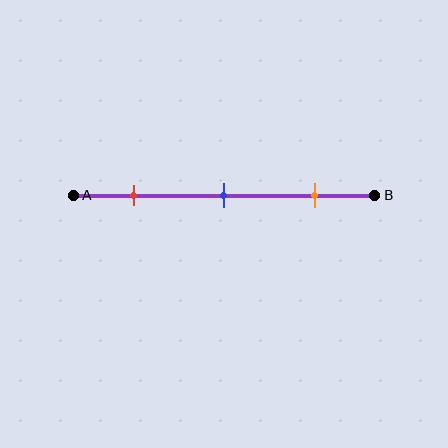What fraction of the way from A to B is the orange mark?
The orange mark is approximately 80% (0.8) of the way from A to B.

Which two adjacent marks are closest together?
The red and blue marks are the closest adjacent pair.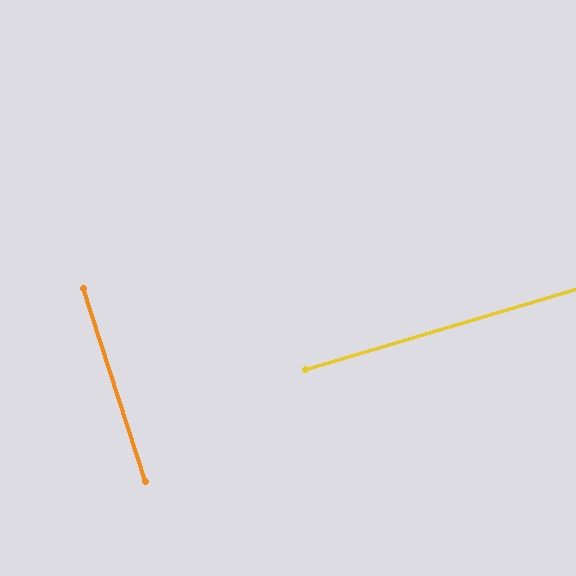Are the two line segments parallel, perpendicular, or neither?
Perpendicular — they meet at approximately 89°.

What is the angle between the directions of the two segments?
Approximately 89 degrees.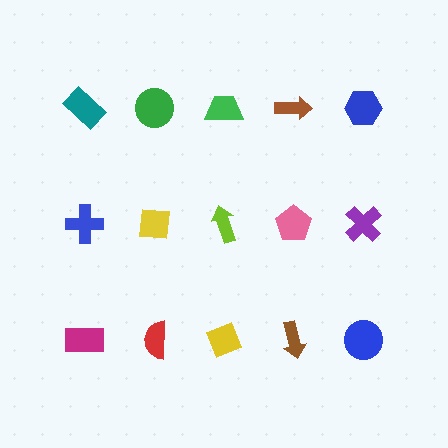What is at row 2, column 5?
A purple cross.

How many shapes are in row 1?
5 shapes.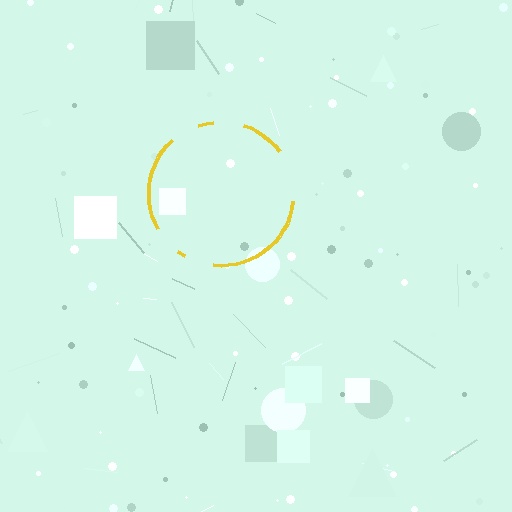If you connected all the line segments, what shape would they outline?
They would outline a circle.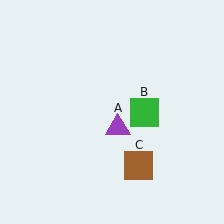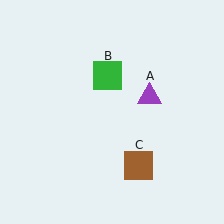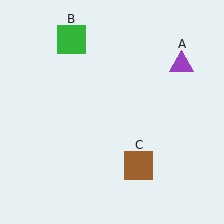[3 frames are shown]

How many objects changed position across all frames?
2 objects changed position: purple triangle (object A), green square (object B).